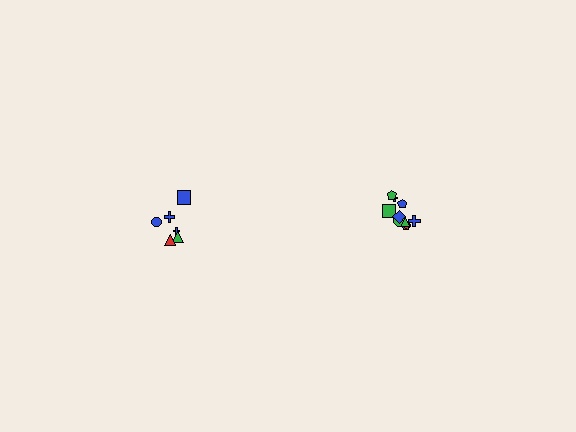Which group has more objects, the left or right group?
The right group.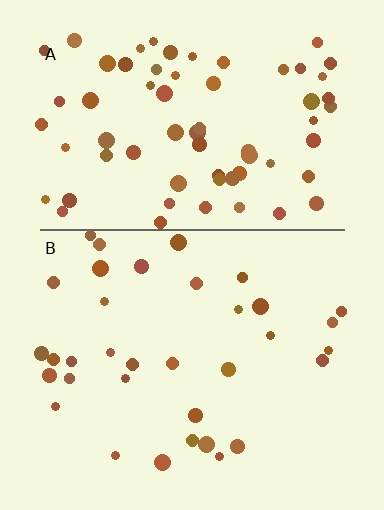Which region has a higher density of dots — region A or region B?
A (the top).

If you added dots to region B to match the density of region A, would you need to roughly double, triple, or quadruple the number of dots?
Approximately double.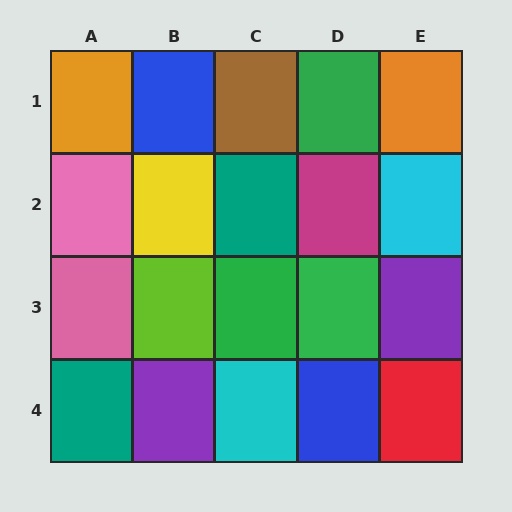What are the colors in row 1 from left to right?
Orange, blue, brown, green, orange.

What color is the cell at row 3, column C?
Green.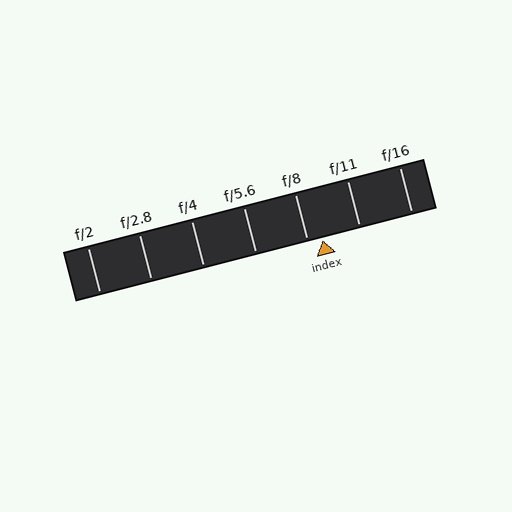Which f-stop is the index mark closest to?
The index mark is closest to f/8.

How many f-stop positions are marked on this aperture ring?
There are 7 f-stop positions marked.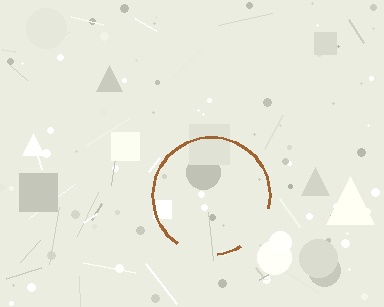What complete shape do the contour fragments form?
The contour fragments form a circle.